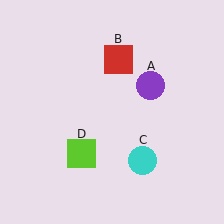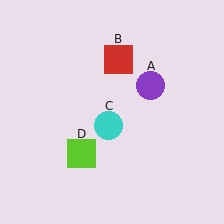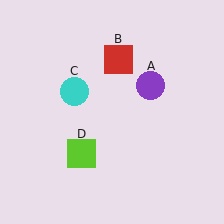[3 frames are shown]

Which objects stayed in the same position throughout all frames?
Purple circle (object A) and red square (object B) and lime square (object D) remained stationary.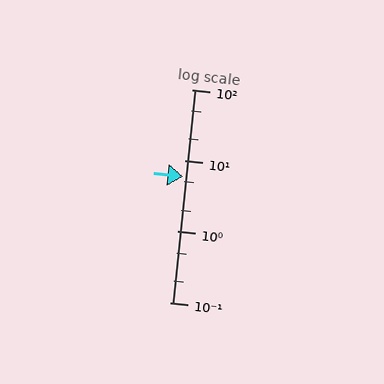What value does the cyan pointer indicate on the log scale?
The pointer indicates approximately 5.9.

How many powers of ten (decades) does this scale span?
The scale spans 3 decades, from 0.1 to 100.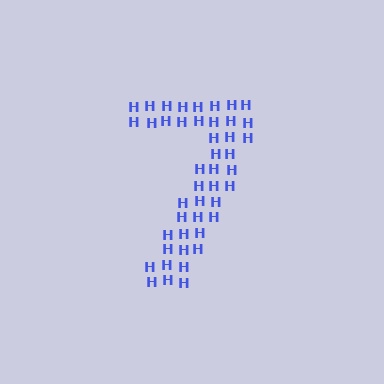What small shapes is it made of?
It is made of small letter H's.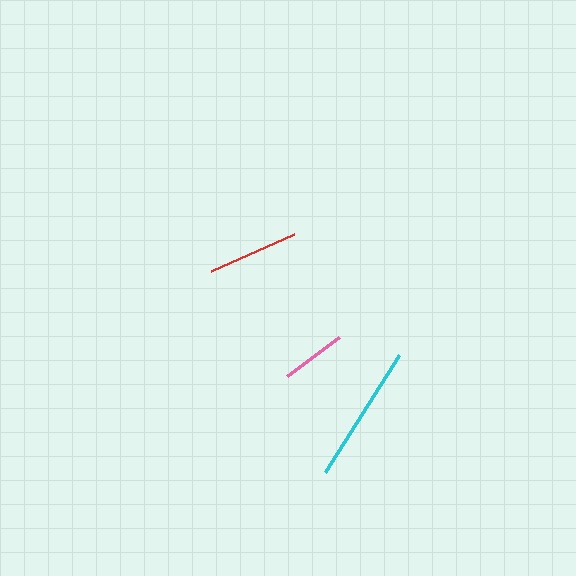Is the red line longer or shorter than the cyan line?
The cyan line is longer than the red line.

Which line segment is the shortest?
The pink line is the shortest at approximately 65 pixels.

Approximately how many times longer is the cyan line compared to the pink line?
The cyan line is approximately 2.1 times the length of the pink line.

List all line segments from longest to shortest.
From longest to shortest: cyan, red, pink.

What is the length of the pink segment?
The pink segment is approximately 65 pixels long.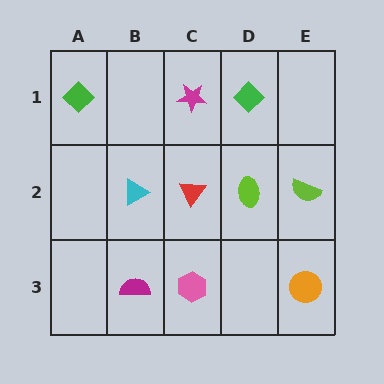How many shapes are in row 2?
4 shapes.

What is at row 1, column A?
A green diamond.